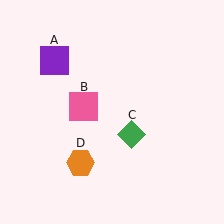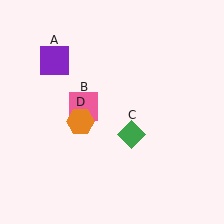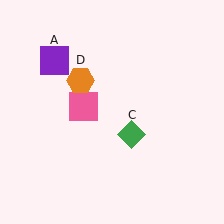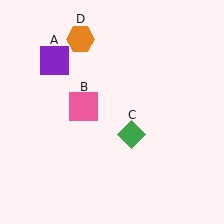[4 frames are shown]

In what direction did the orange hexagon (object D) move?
The orange hexagon (object D) moved up.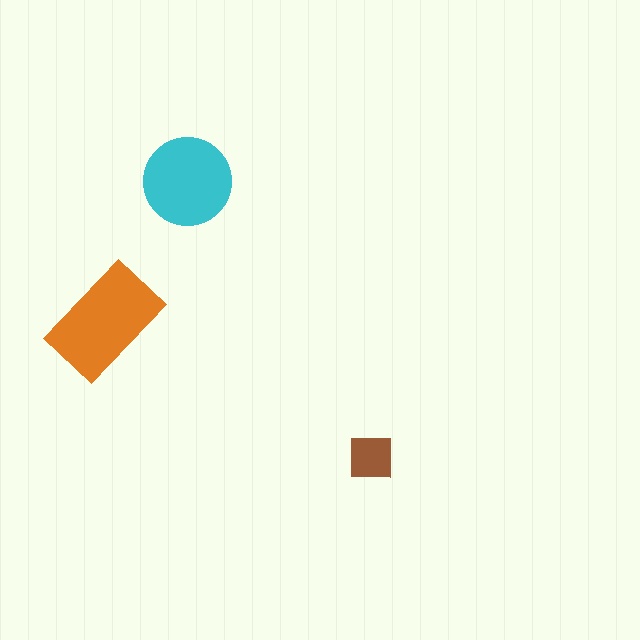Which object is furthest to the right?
The brown square is rightmost.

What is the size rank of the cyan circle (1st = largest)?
2nd.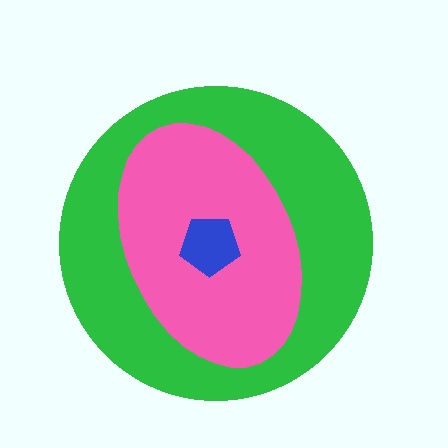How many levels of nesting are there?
3.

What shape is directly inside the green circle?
The pink ellipse.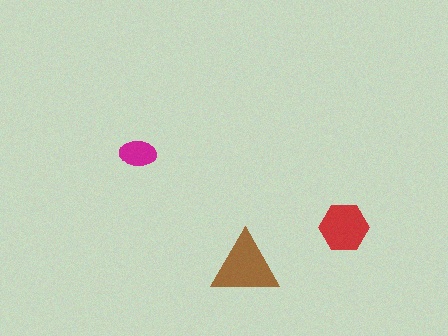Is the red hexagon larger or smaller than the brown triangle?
Smaller.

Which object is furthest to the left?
The magenta ellipse is leftmost.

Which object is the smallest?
The magenta ellipse.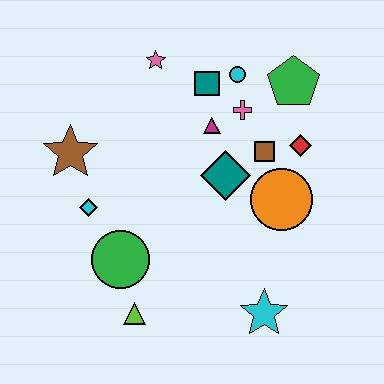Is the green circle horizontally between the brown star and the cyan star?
Yes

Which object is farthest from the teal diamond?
The lime triangle is farthest from the teal diamond.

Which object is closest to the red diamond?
The brown square is closest to the red diamond.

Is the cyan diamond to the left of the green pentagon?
Yes